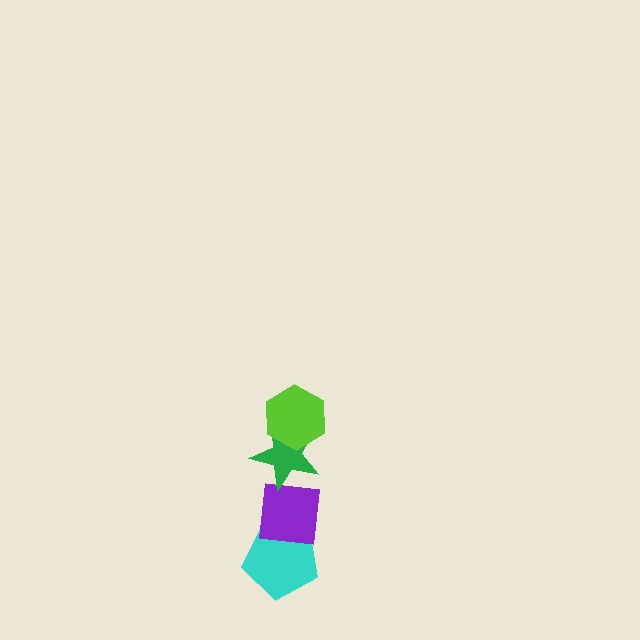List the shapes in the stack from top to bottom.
From top to bottom: the lime hexagon, the green star, the purple square, the cyan pentagon.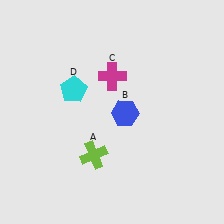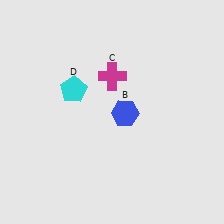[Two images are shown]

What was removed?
The lime cross (A) was removed in Image 2.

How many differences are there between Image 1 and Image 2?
There is 1 difference between the two images.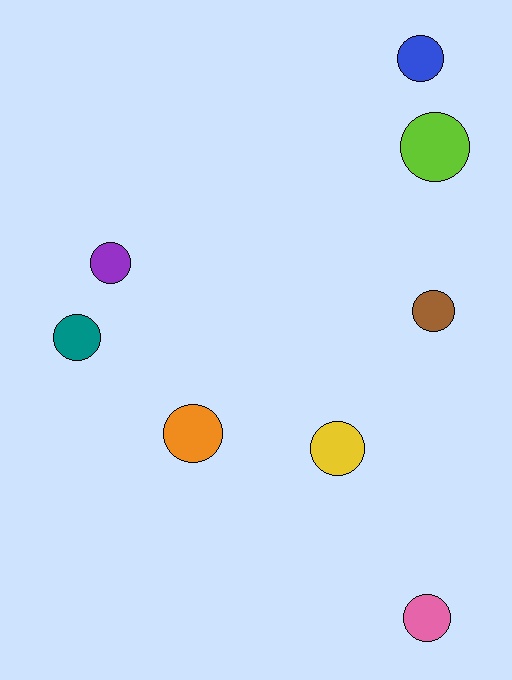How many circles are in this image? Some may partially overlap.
There are 8 circles.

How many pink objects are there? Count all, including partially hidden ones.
There is 1 pink object.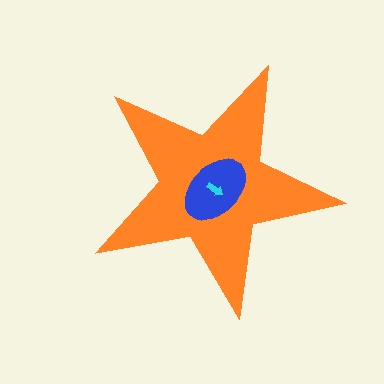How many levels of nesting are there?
3.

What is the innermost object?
The cyan arrow.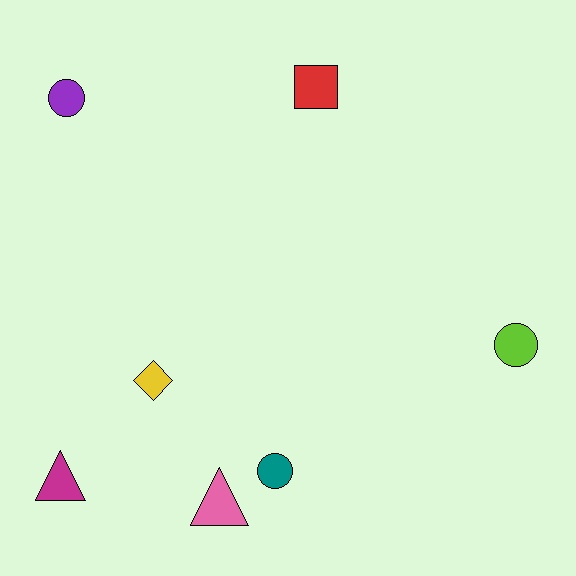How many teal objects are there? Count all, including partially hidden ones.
There is 1 teal object.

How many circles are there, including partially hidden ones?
There are 3 circles.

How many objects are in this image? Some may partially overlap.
There are 7 objects.